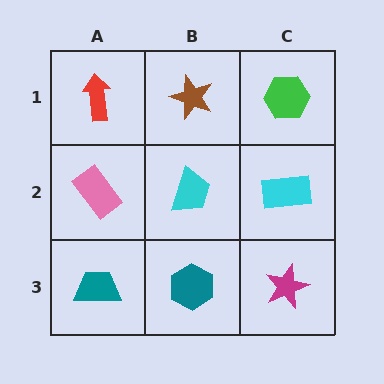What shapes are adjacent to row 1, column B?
A cyan trapezoid (row 2, column B), a red arrow (row 1, column A), a green hexagon (row 1, column C).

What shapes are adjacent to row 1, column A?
A pink rectangle (row 2, column A), a brown star (row 1, column B).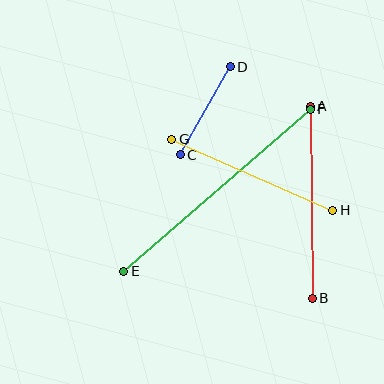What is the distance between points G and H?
The distance is approximately 176 pixels.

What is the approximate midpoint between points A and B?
The midpoint is at approximately (311, 202) pixels.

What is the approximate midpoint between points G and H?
The midpoint is at approximately (252, 175) pixels.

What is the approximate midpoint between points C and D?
The midpoint is at approximately (205, 111) pixels.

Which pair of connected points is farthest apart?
Points E and F are farthest apart.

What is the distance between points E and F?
The distance is approximately 247 pixels.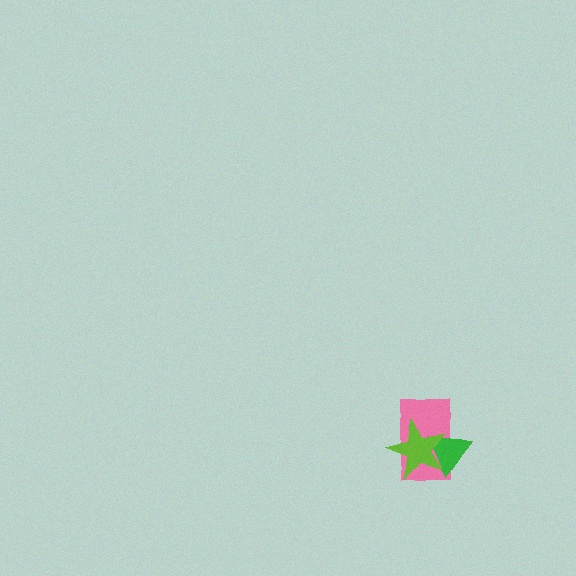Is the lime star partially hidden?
No, no other shape covers it.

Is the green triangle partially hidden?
Yes, it is partially covered by another shape.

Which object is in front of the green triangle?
The lime star is in front of the green triangle.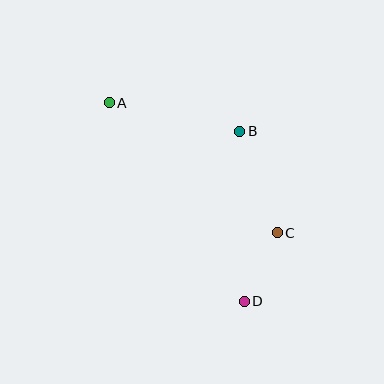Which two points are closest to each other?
Points C and D are closest to each other.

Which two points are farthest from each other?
Points A and D are farthest from each other.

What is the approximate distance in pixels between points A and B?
The distance between A and B is approximately 134 pixels.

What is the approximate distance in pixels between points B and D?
The distance between B and D is approximately 170 pixels.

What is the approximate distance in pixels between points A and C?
The distance between A and C is approximately 212 pixels.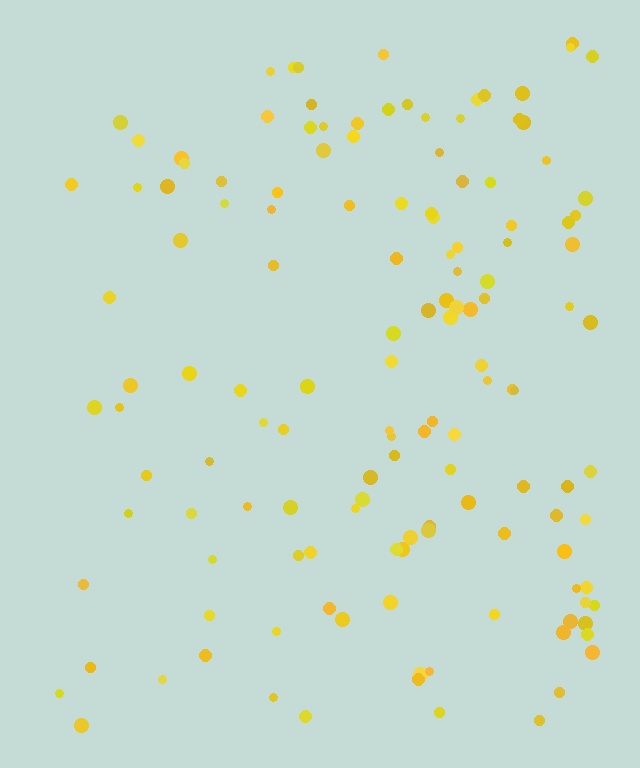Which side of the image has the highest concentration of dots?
The right.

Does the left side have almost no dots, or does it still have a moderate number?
Still a moderate number, just noticeably fewer than the right.